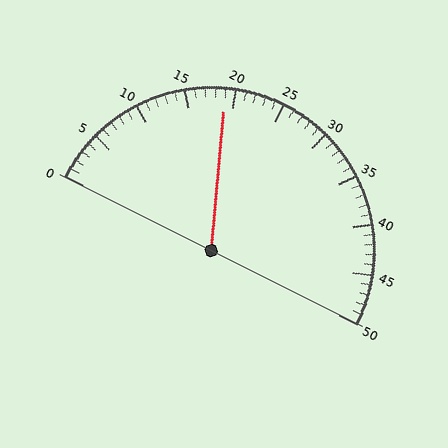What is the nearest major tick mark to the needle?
The nearest major tick mark is 20.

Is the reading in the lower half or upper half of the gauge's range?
The reading is in the lower half of the range (0 to 50).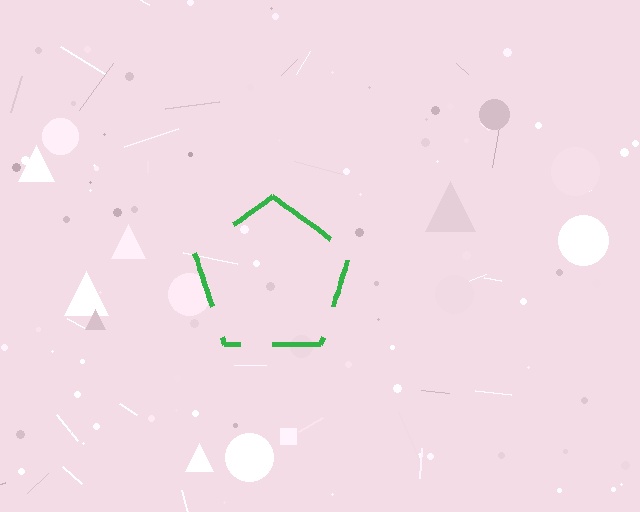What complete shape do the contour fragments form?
The contour fragments form a pentagon.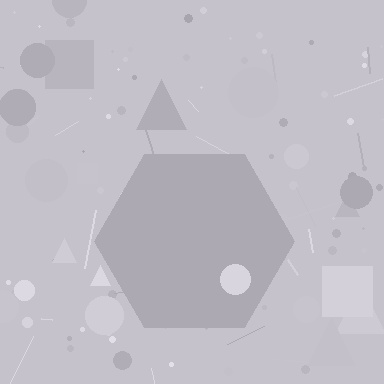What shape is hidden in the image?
A hexagon is hidden in the image.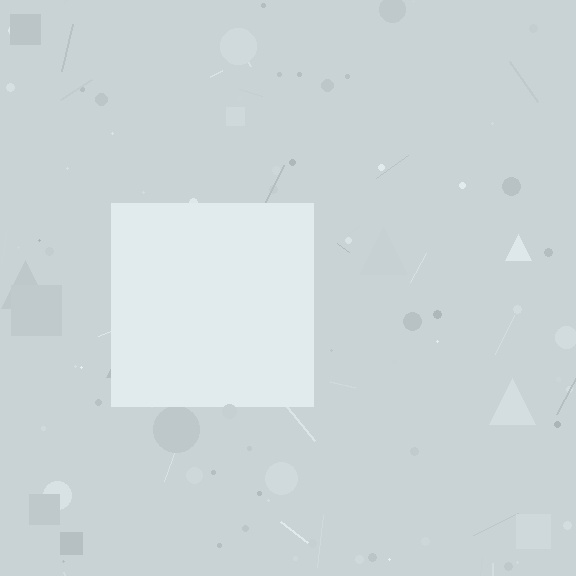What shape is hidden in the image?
A square is hidden in the image.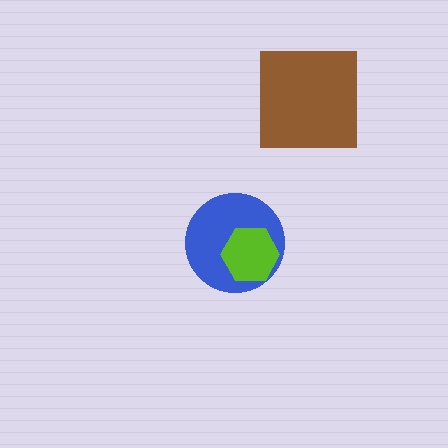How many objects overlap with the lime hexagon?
1 object overlaps with the lime hexagon.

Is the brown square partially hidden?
No, no other shape covers it.